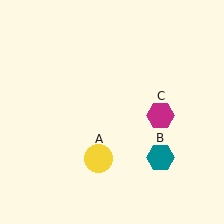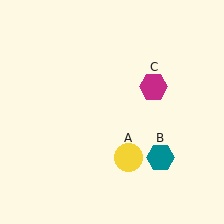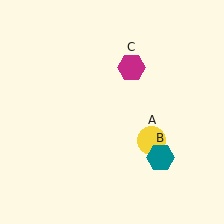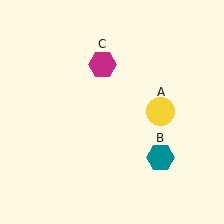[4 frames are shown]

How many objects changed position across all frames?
2 objects changed position: yellow circle (object A), magenta hexagon (object C).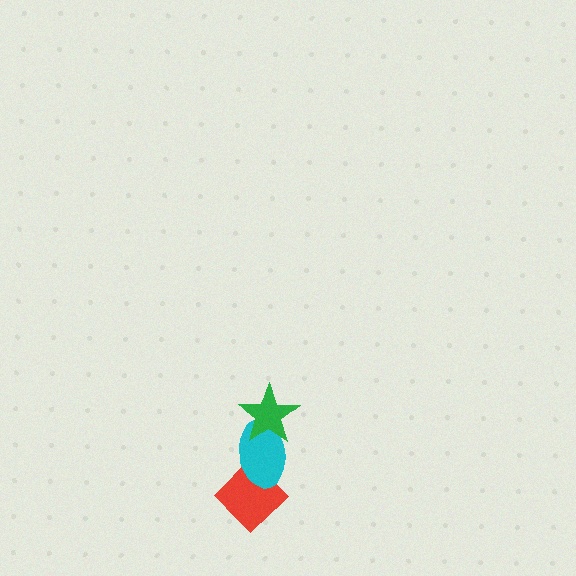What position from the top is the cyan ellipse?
The cyan ellipse is 2nd from the top.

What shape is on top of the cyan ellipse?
The green star is on top of the cyan ellipse.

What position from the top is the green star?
The green star is 1st from the top.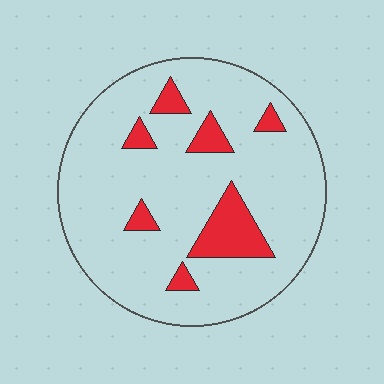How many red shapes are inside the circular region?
7.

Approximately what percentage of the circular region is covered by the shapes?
Approximately 15%.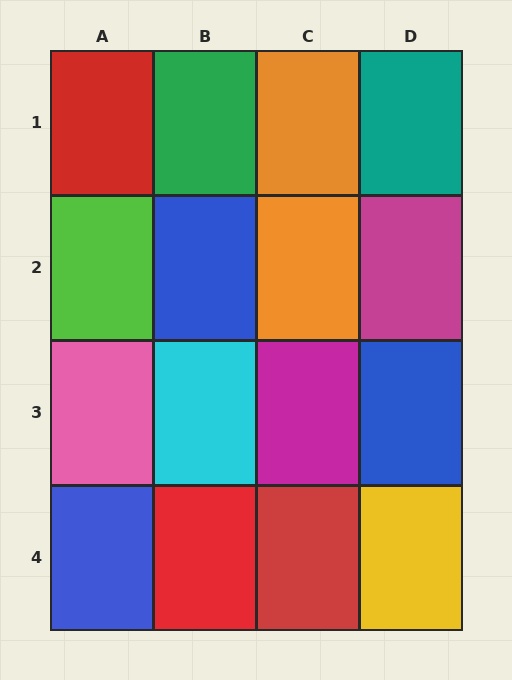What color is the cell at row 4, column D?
Yellow.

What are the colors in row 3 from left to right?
Pink, cyan, magenta, blue.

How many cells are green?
1 cell is green.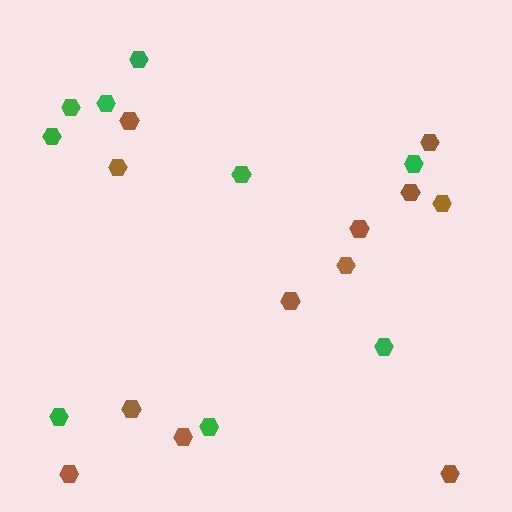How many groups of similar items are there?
There are 2 groups: one group of green hexagons (9) and one group of brown hexagons (12).